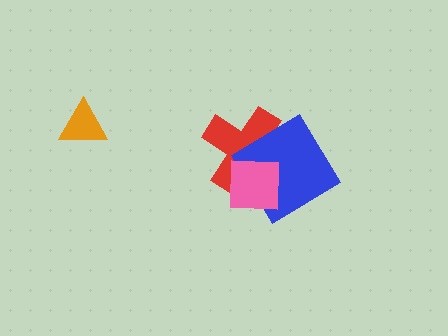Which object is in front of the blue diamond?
The pink square is in front of the blue diamond.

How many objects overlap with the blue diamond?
2 objects overlap with the blue diamond.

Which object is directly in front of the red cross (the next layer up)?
The blue diamond is directly in front of the red cross.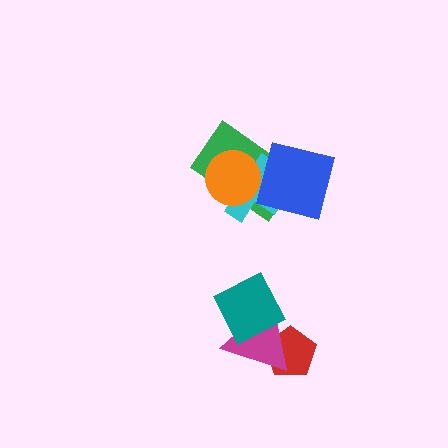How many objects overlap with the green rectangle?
3 objects overlap with the green rectangle.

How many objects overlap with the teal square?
1 object overlaps with the teal square.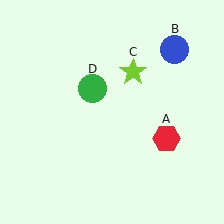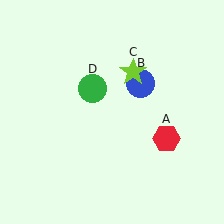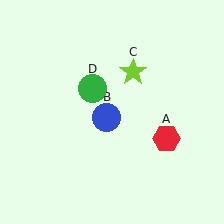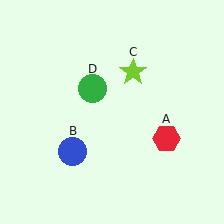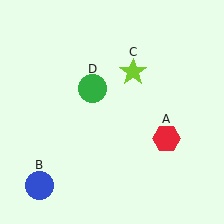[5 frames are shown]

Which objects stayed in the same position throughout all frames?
Red hexagon (object A) and lime star (object C) and green circle (object D) remained stationary.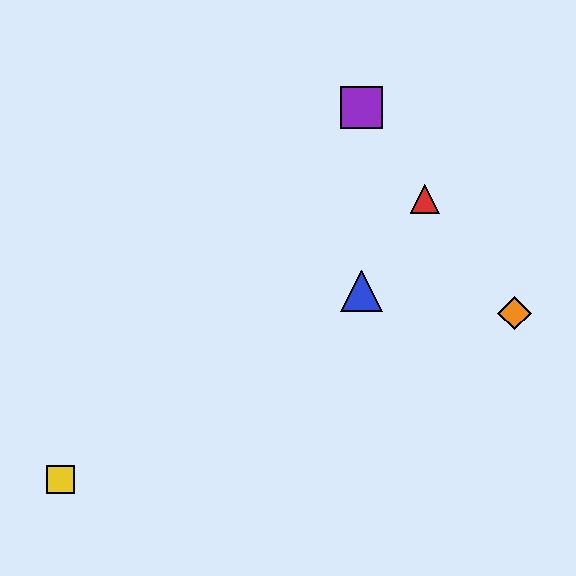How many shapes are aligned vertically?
3 shapes (the blue triangle, the green square, the purple square) are aligned vertically.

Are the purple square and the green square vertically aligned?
Yes, both are at x≈362.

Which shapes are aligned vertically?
The blue triangle, the green square, the purple square are aligned vertically.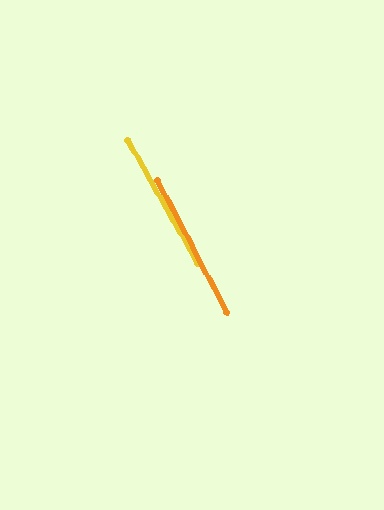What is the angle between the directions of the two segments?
Approximately 2 degrees.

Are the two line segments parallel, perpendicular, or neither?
Parallel — their directions differ by only 1.6°.